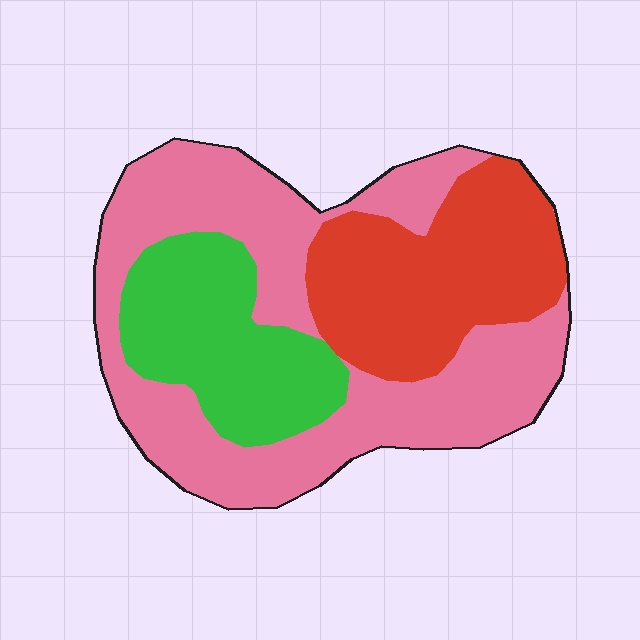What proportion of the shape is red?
Red takes up between a quarter and a half of the shape.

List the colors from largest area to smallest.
From largest to smallest: pink, red, green.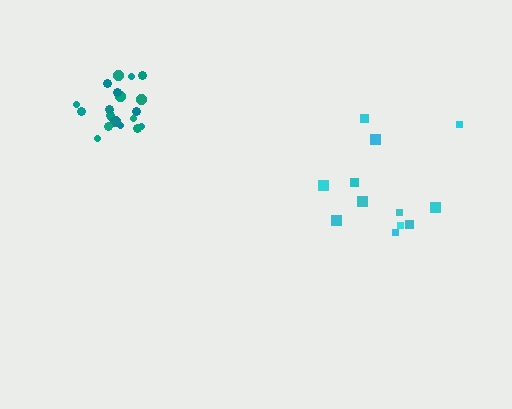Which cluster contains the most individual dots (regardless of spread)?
Teal (20).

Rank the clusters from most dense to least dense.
teal, cyan.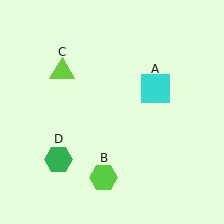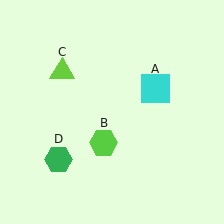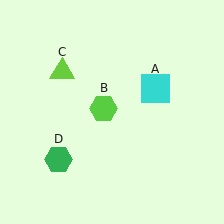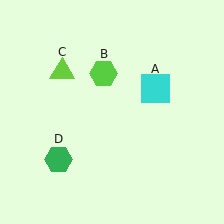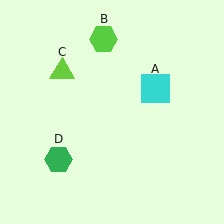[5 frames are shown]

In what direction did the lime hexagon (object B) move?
The lime hexagon (object B) moved up.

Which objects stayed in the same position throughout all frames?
Cyan square (object A) and lime triangle (object C) and green hexagon (object D) remained stationary.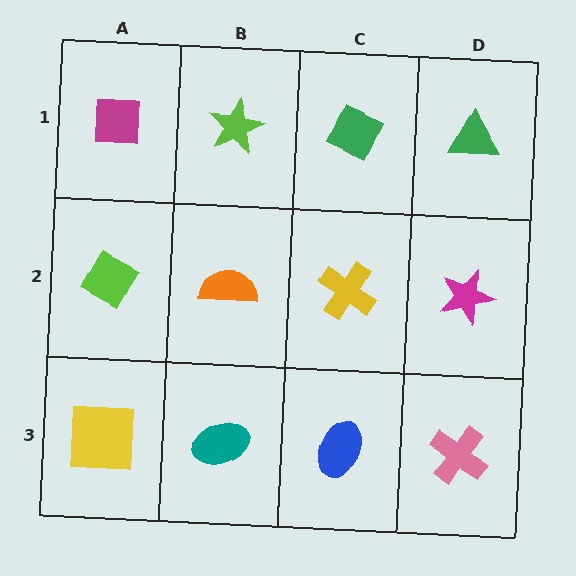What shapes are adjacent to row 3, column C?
A yellow cross (row 2, column C), a teal ellipse (row 3, column B), a pink cross (row 3, column D).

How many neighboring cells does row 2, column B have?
4.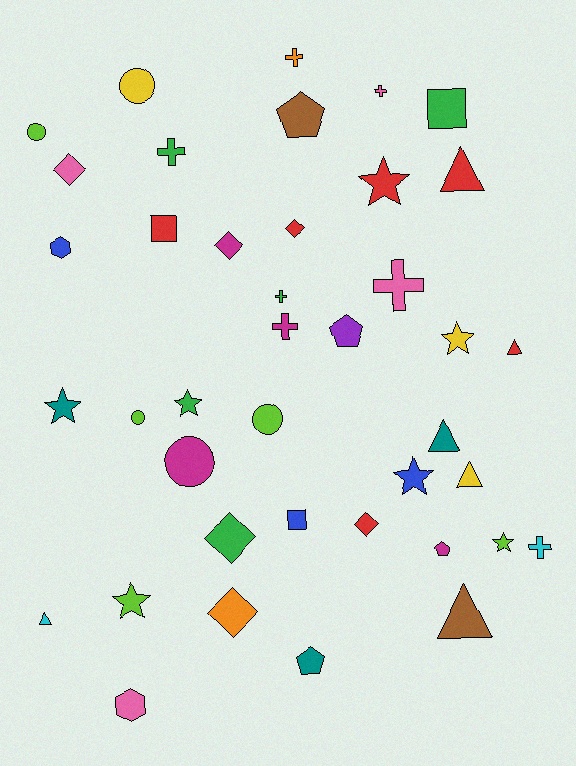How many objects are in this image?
There are 40 objects.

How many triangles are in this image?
There are 6 triangles.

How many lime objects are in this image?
There are 5 lime objects.